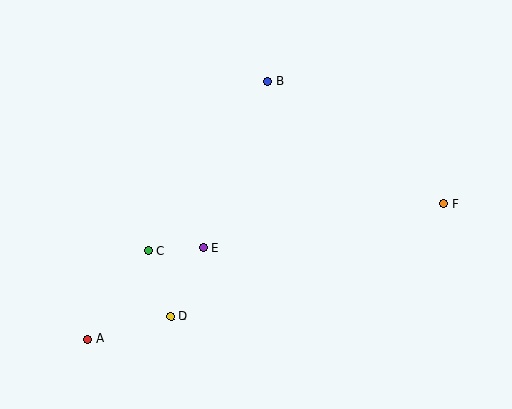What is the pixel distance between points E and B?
The distance between E and B is 178 pixels.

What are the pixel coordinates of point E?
Point E is at (203, 248).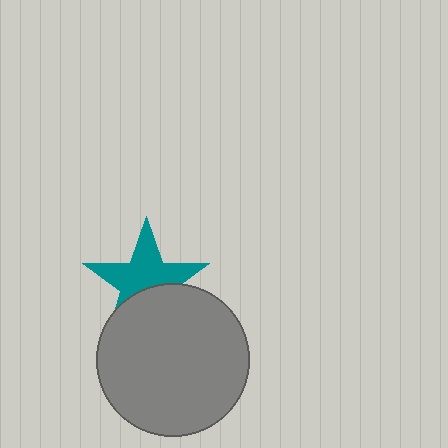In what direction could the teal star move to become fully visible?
The teal star could move up. That would shift it out from behind the gray circle entirely.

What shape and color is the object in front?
The object in front is a gray circle.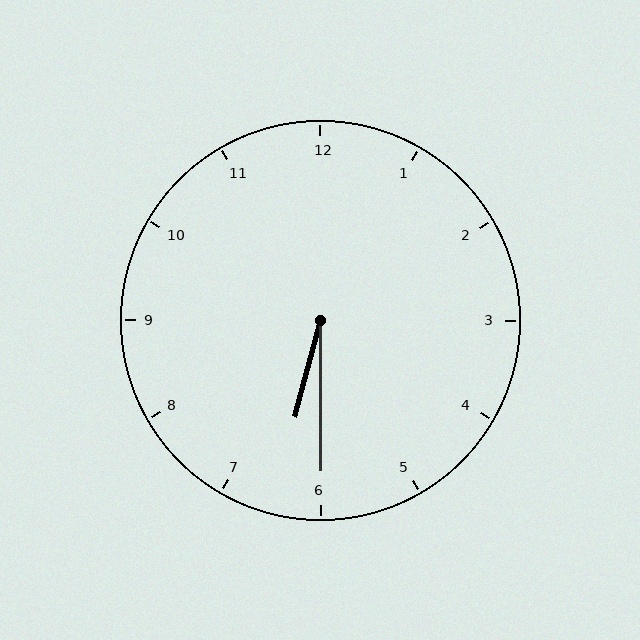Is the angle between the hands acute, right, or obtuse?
It is acute.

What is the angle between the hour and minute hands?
Approximately 15 degrees.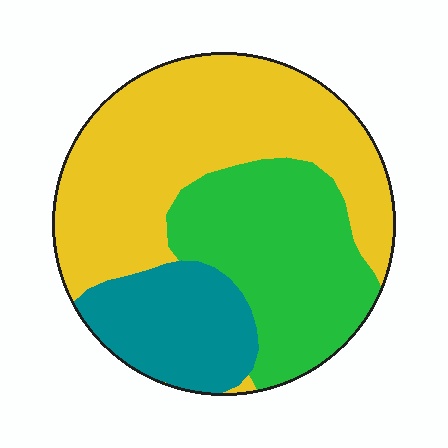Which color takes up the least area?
Teal, at roughly 20%.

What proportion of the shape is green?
Green takes up about one third (1/3) of the shape.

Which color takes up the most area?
Yellow, at roughly 50%.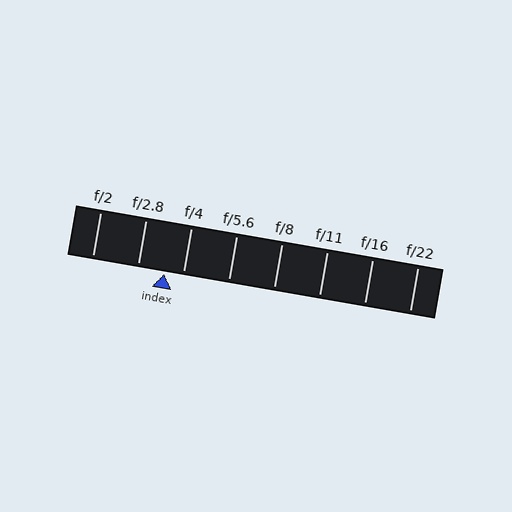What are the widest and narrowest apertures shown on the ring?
The widest aperture shown is f/2 and the narrowest is f/22.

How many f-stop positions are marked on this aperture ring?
There are 8 f-stop positions marked.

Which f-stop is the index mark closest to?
The index mark is closest to f/4.